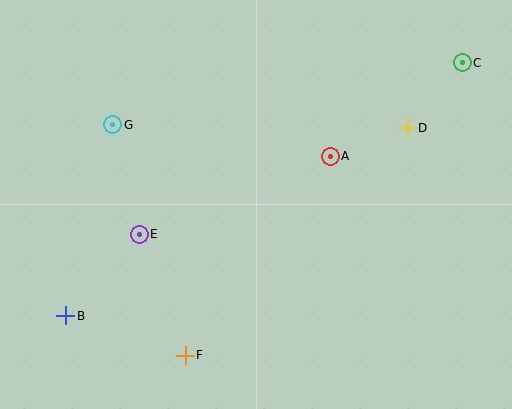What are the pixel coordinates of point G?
Point G is at (113, 125).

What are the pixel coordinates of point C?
Point C is at (462, 63).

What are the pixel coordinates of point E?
Point E is at (139, 234).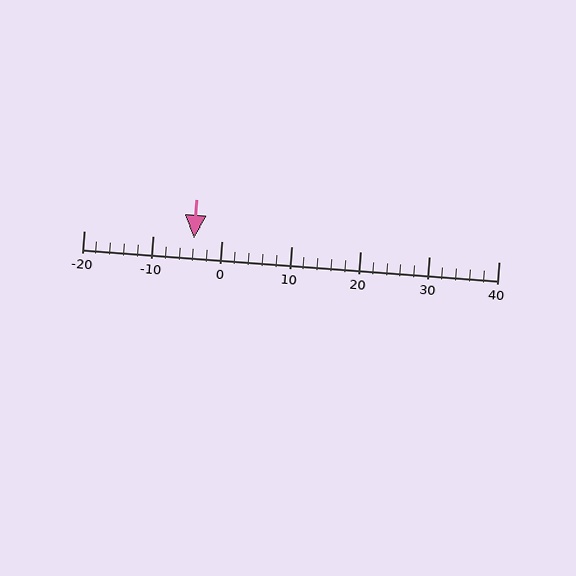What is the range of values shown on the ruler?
The ruler shows values from -20 to 40.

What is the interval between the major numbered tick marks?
The major tick marks are spaced 10 units apart.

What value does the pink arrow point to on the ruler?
The pink arrow points to approximately -4.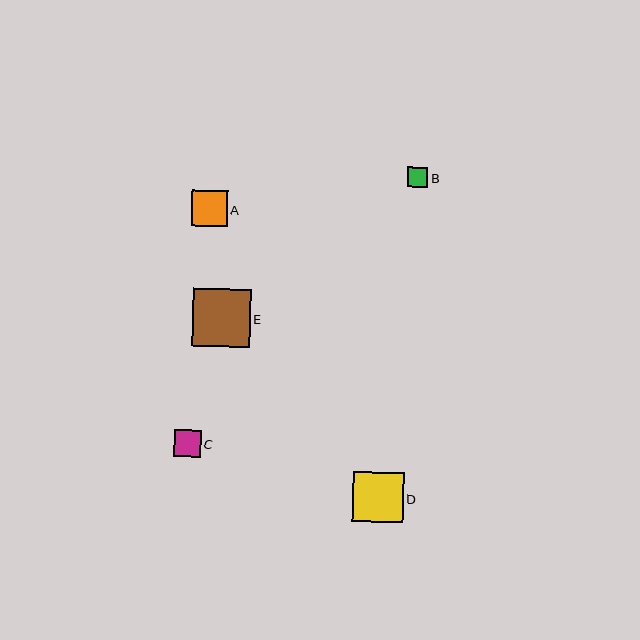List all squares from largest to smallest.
From largest to smallest: E, D, A, C, B.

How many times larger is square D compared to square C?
Square D is approximately 1.9 times the size of square C.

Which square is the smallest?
Square B is the smallest with a size of approximately 20 pixels.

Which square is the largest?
Square E is the largest with a size of approximately 58 pixels.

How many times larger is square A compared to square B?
Square A is approximately 1.8 times the size of square B.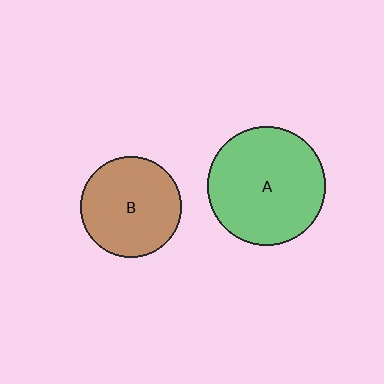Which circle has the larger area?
Circle A (green).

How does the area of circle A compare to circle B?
Approximately 1.4 times.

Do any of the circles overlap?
No, none of the circles overlap.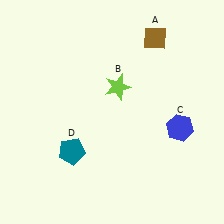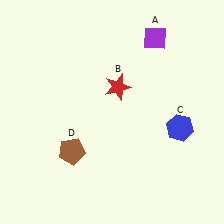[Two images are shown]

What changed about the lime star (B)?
In Image 1, B is lime. In Image 2, it changed to red.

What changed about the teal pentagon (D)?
In Image 1, D is teal. In Image 2, it changed to brown.